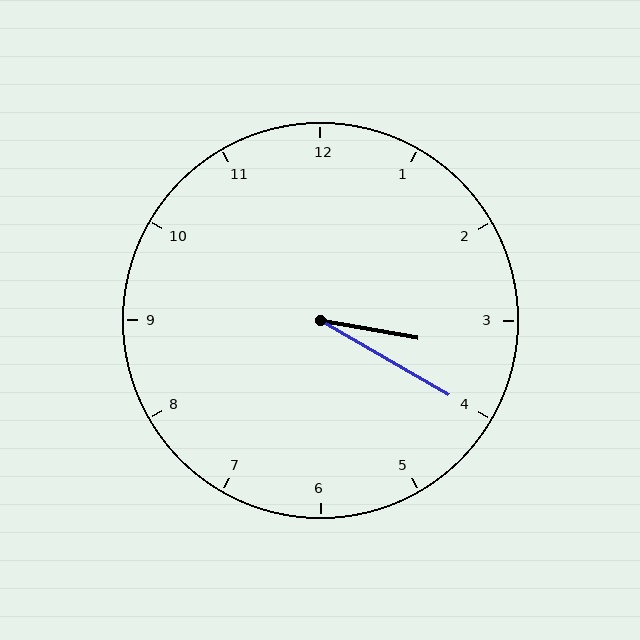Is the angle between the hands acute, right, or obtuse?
It is acute.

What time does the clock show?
3:20.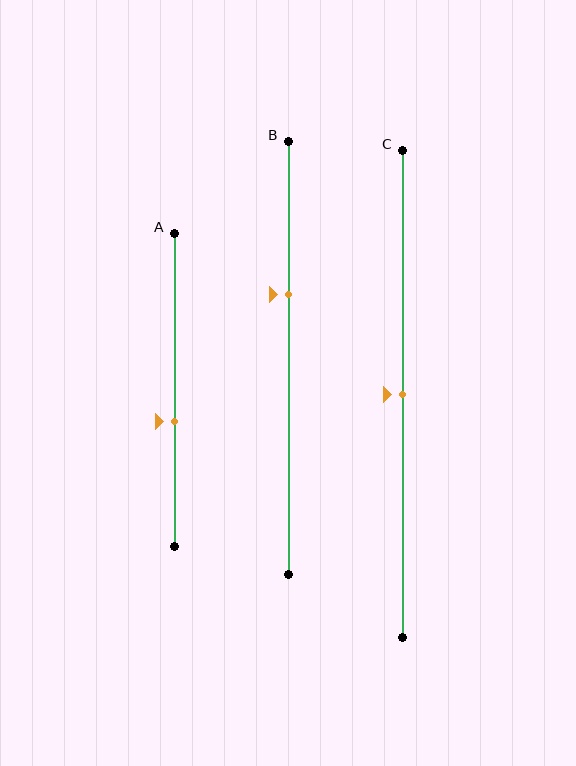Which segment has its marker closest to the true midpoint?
Segment C has its marker closest to the true midpoint.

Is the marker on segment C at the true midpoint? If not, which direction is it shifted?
Yes, the marker on segment C is at the true midpoint.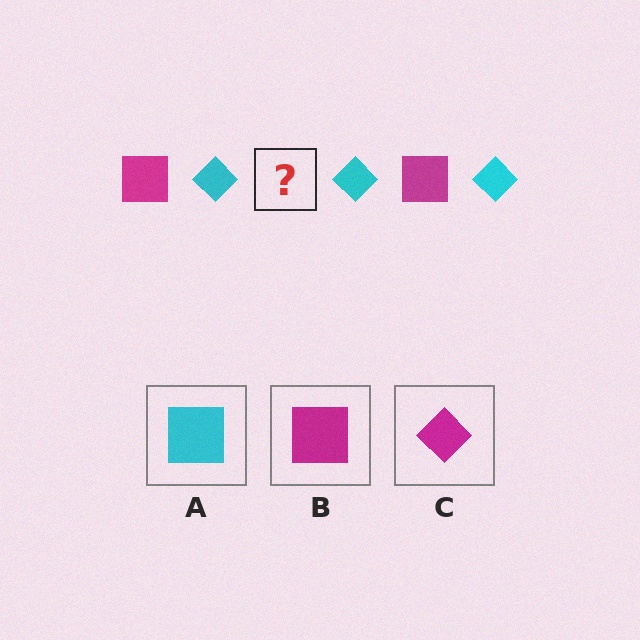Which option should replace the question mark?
Option B.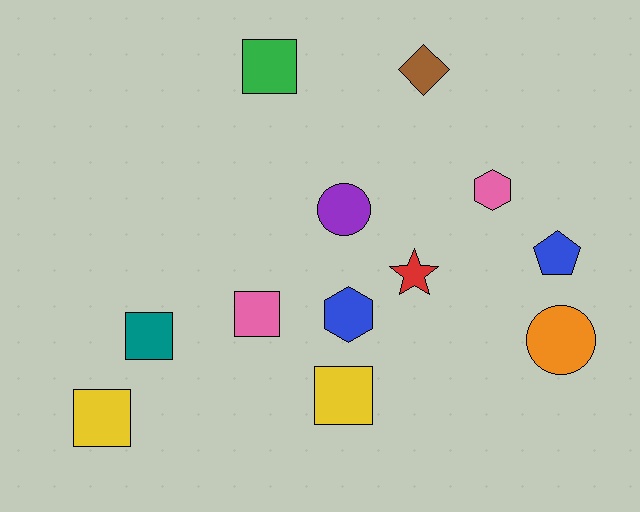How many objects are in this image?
There are 12 objects.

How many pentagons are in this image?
There is 1 pentagon.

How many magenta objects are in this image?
There are no magenta objects.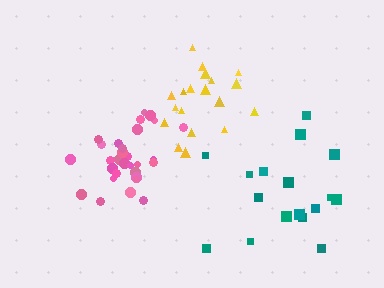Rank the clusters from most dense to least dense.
pink, yellow, teal.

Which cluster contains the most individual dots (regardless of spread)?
Pink (30).